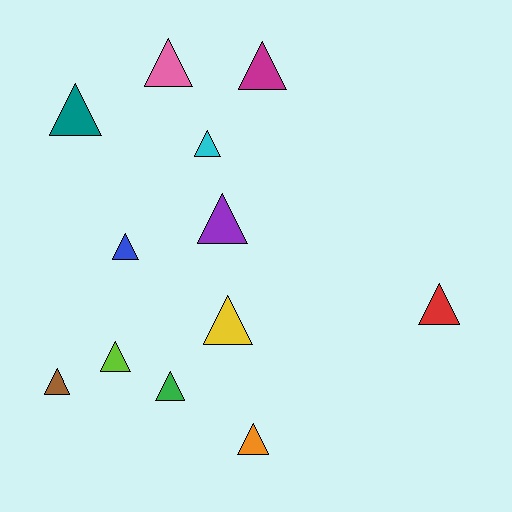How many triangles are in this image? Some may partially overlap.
There are 12 triangles.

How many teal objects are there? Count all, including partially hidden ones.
There is 1 teal object.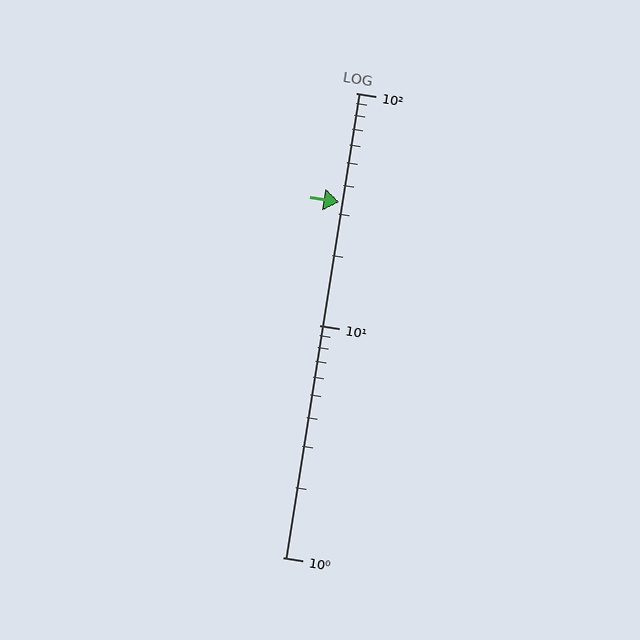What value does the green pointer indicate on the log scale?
The pointer indicates approximately 34.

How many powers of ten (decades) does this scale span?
The scale spans 2 decades, from 1 to 100.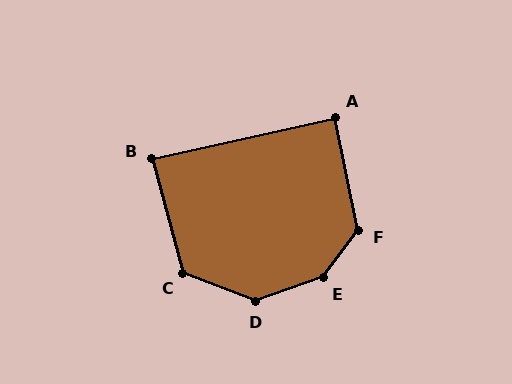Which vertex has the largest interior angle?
E, at approximately 145 degrees.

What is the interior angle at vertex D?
Approximately 140 degrees (obtuse).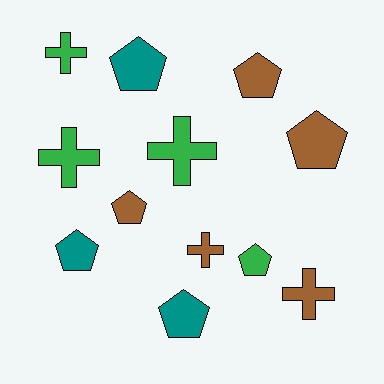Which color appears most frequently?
Brown, with 5 objects.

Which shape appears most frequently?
Pentagon, with 7 objects.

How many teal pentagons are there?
There are 3 teal pentagons.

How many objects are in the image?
There are 12 objects.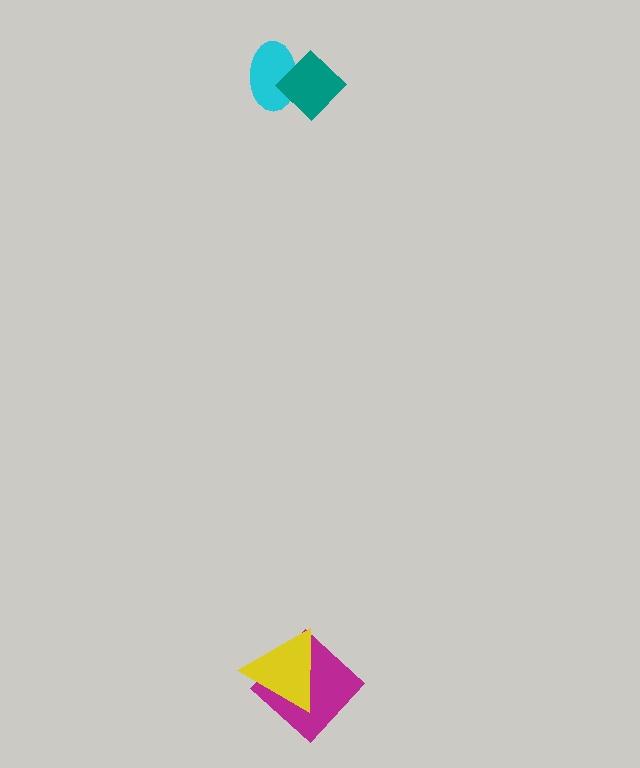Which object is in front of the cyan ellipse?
The teal diamond is in front of the cyan ellipse.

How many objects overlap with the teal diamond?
1 object overlaps with the teal diamond.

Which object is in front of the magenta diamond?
The yellow triangle is in front of the magenta diamond.